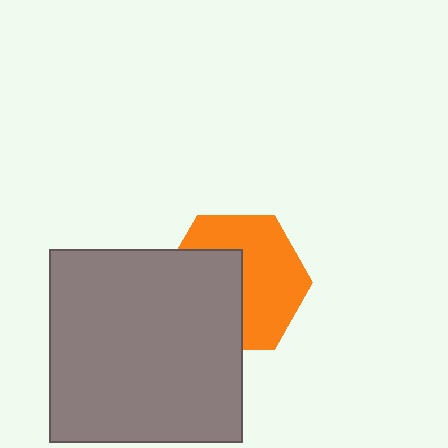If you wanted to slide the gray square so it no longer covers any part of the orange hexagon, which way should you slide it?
Slide it left — that is the most direct way to separate the two shapes.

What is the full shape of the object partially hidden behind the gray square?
The partially hidden object is an orange hexagon.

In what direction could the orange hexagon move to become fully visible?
The orange hexagon could move right. That would shift it out from behind the gray square entirely.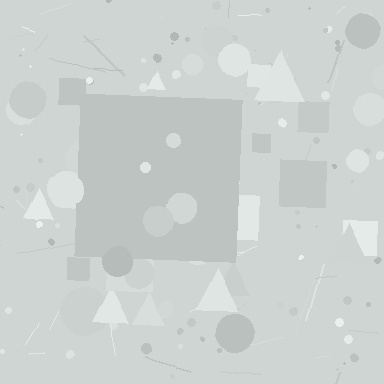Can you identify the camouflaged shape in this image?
The camouflaged shape is a square.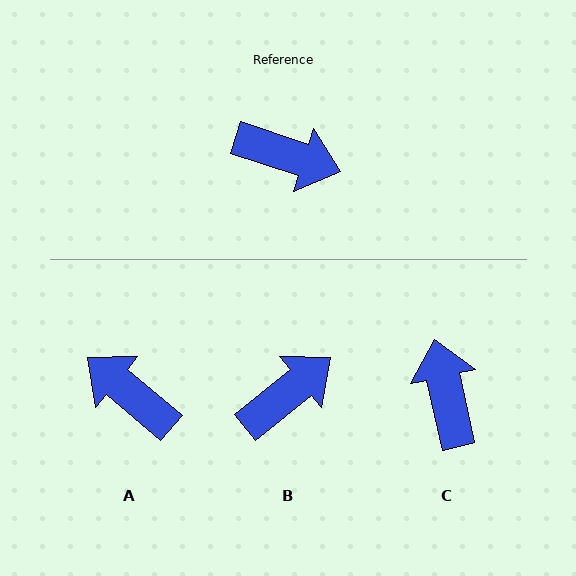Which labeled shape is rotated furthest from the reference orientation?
A, about 158 degrees away.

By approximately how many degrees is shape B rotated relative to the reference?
Approximately 57 degrees counter-clockwise.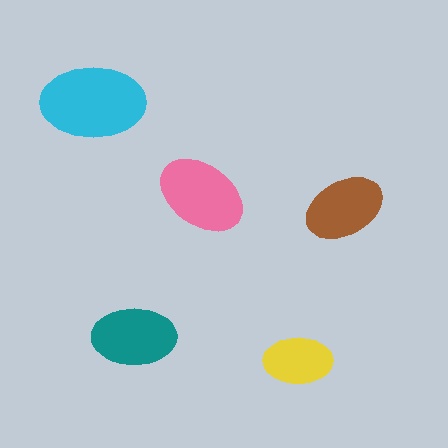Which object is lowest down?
The yellow ellipse is bottommost.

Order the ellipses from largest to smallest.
the cyan one, the pink one, the teal one, the brown one, the yellow one.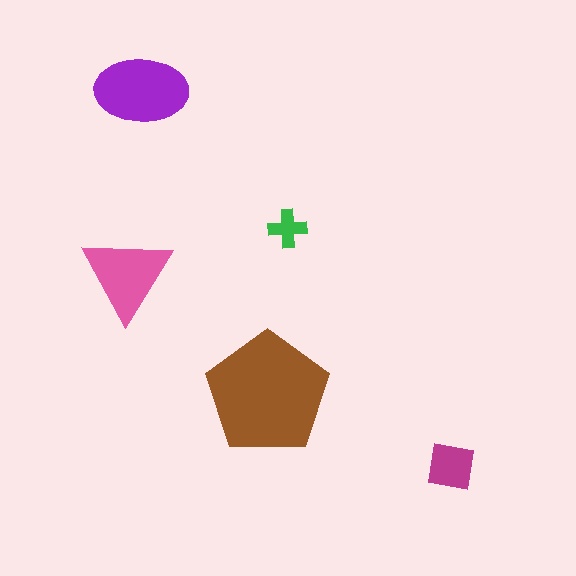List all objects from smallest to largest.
The green cross, the magenta square, the pink triangle, the purple ellipse, the brown pentagon.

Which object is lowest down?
The magenta square is bottommost.